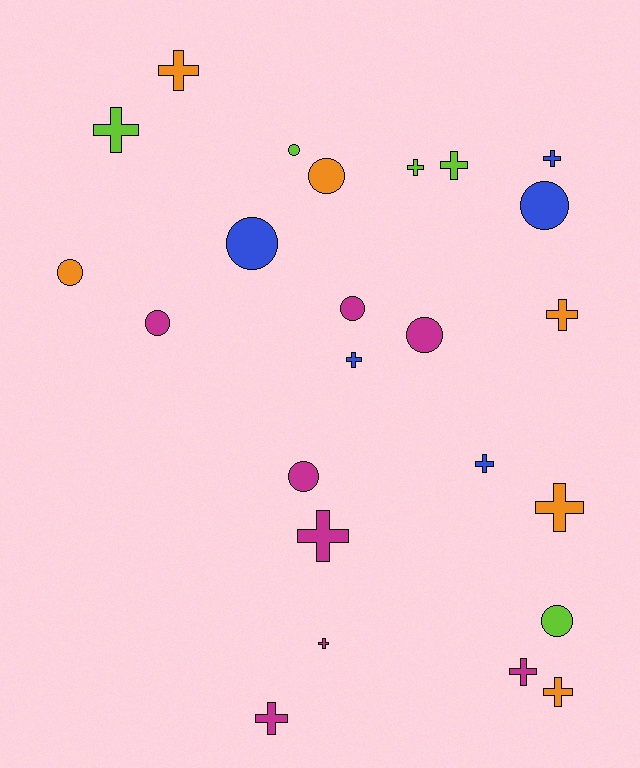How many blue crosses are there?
There are 3 blue crosses.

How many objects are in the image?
There are 24 objects.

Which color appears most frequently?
Magenta, with 8 objects.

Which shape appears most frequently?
Cross, with 14 objects.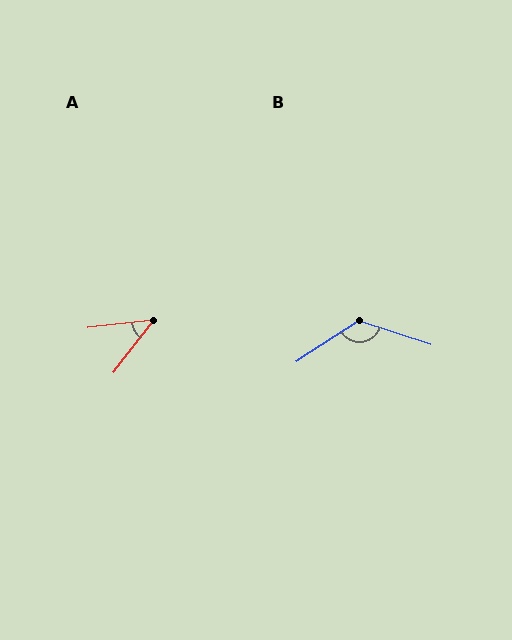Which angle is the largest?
B, at approximately 128 degrees.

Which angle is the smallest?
A, at approximately 46 degrees.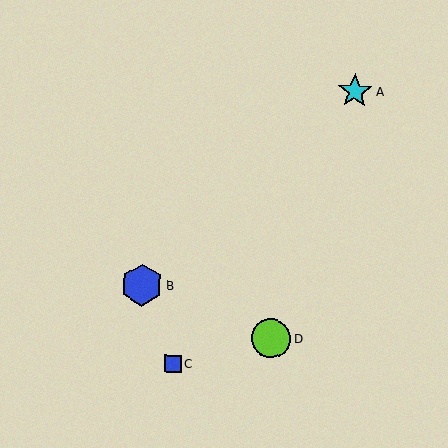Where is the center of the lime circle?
The center of the lime circle is at (271, 338).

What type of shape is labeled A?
Shape A is a cyan star.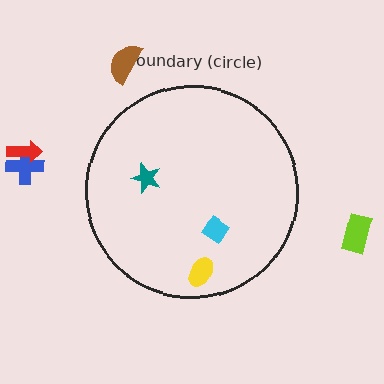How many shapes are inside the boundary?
3 inside, 4 outside.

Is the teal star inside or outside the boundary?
Inside.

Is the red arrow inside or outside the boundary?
Outside.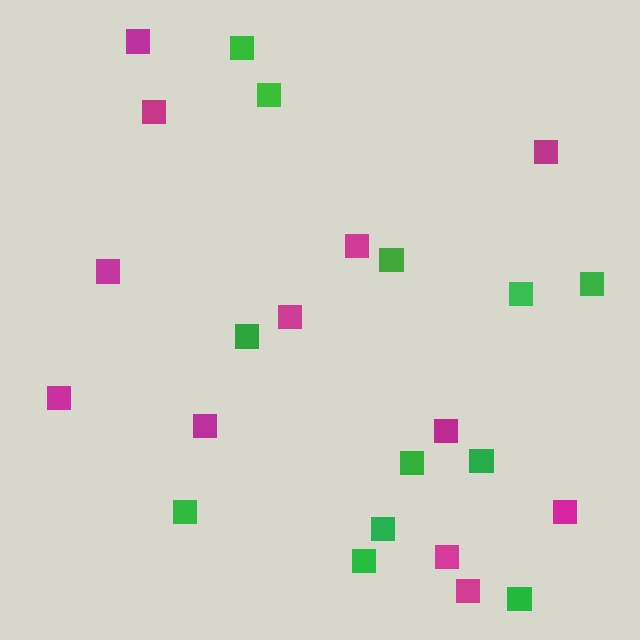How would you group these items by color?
There are 2 groups: one group of magenta squares (12) and one group of green squares (12).